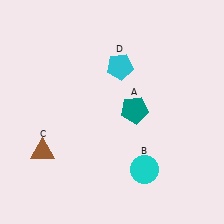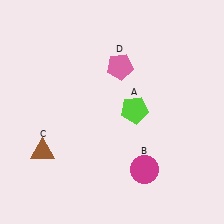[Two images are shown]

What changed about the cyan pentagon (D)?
In Image 1, D is cyan. In Image 2, it changed to pink.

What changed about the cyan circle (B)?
In Image 1, B is cyan. In Image 2, it changed to magenta.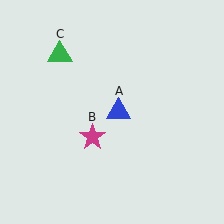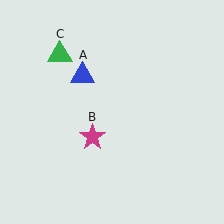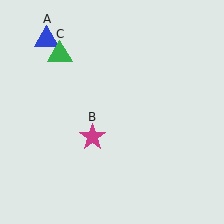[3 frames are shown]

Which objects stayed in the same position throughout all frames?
Magenta star (object B) and green triangle (object C) remained stationary.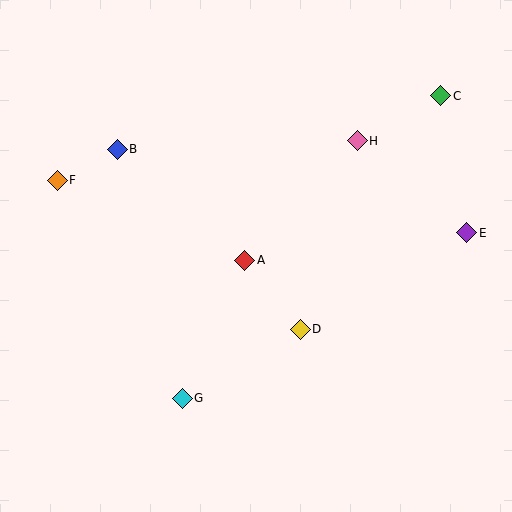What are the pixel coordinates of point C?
Point C is at (441, 96).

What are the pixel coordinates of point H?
Point H is at (357, 141).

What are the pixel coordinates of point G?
Point G is at (182, 398).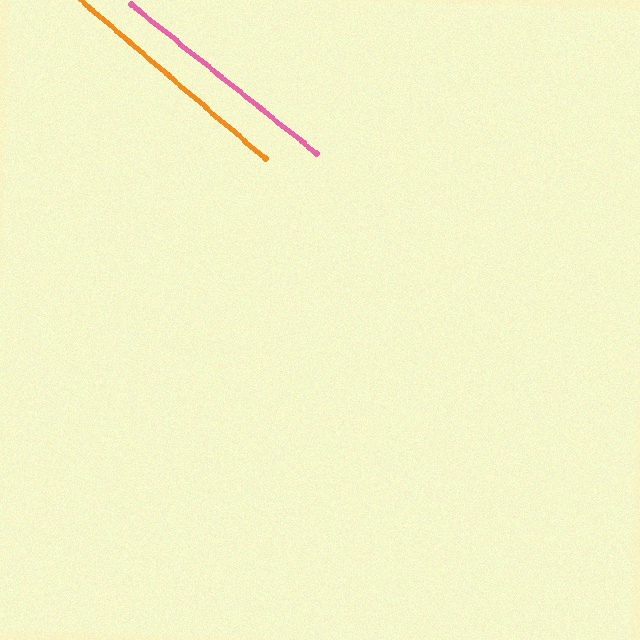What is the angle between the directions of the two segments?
Approximately 2 degrees.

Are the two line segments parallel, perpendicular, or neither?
Parallel — their directions differ by only 2.0°.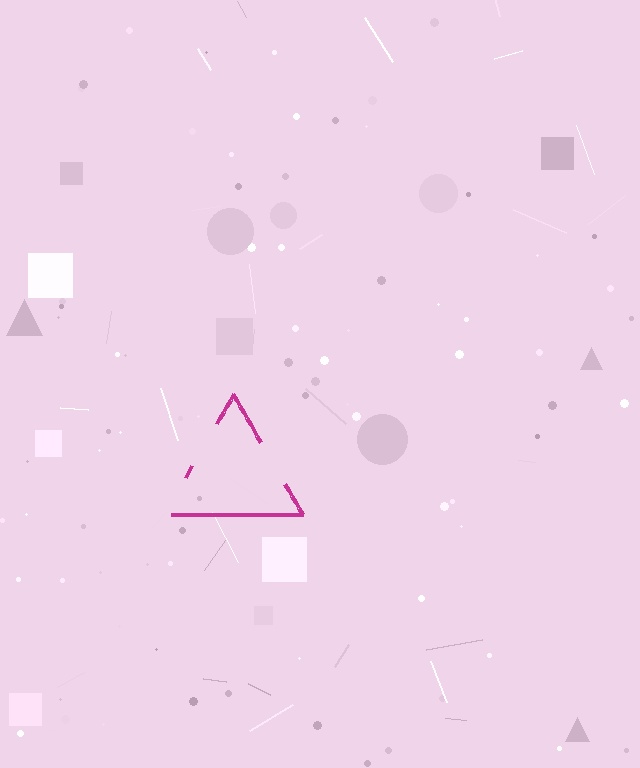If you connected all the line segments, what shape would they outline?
They would outline a triangle.